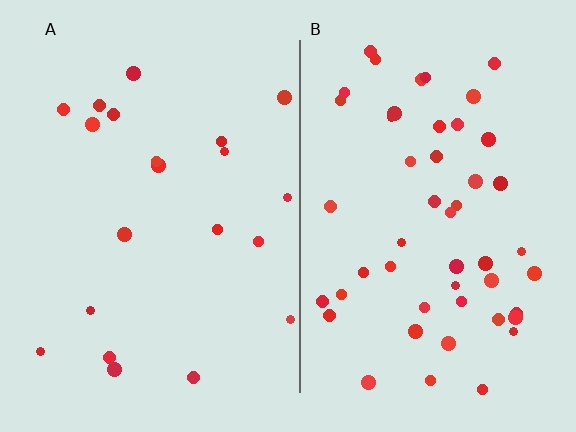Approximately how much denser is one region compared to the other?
Approximately 2.5× — region B over region A.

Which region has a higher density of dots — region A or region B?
B (the right).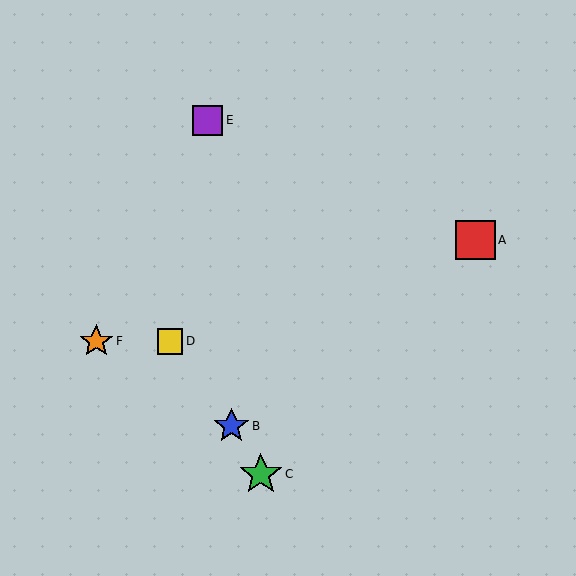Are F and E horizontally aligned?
No, F is at y≈341 and E is at y≈120.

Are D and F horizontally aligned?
Yes, both are at y≈341.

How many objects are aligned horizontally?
2 objects (D, F) are aligned horizontally.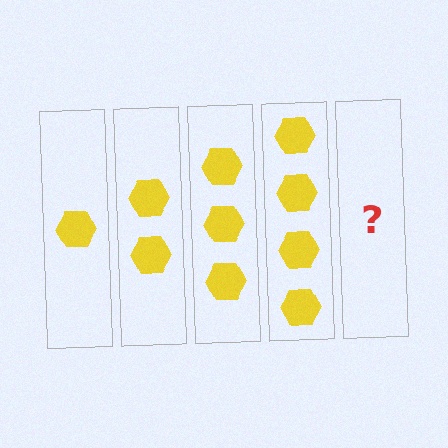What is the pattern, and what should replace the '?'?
The pattern is that each step adds one more hexagon. The '?' should be 5 hexagons.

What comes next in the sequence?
The next element should be 5 hexagons.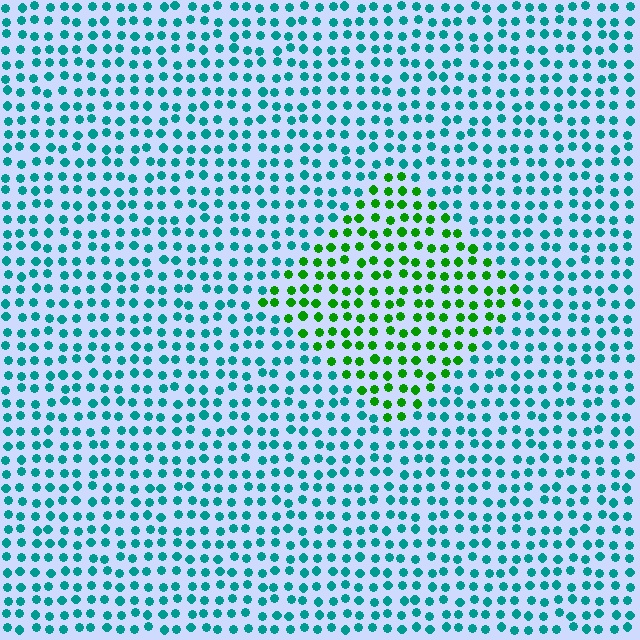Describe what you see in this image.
The image is filled with small teal elements in a uniform arrangement. A diamond-shaped region is visible where the elements are tinted to a slightly different hue, forming a subtle color boundary.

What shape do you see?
I see a diamond.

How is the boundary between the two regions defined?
The boundary is defined purely by a slight shift in hue (about 58 degrees). Spacing, size, and orientation are identical on both sides.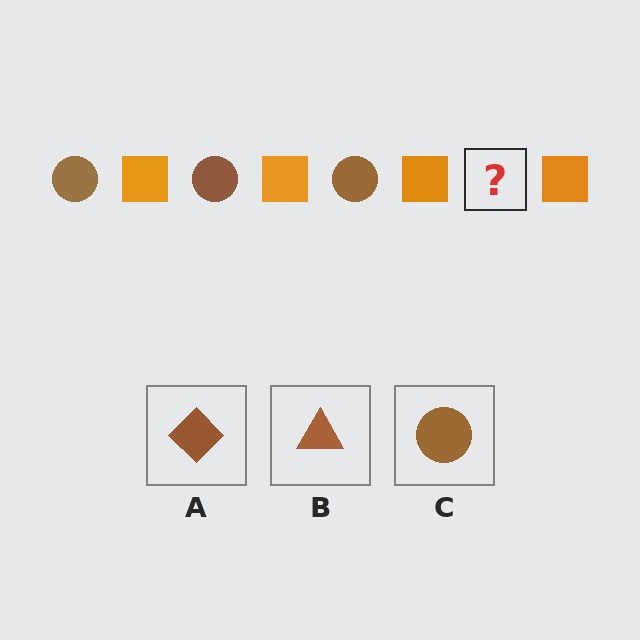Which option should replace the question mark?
Option C.